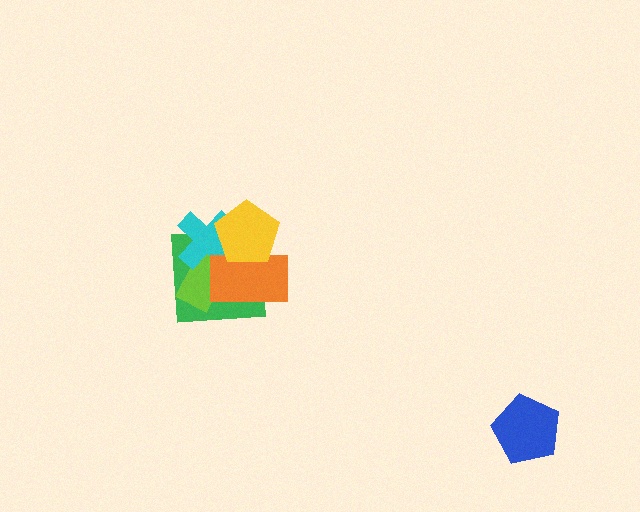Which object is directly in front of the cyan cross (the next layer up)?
The orange rectangle is directly in front of the cyan cross.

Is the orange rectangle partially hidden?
Yes, it is partially covered by another shape.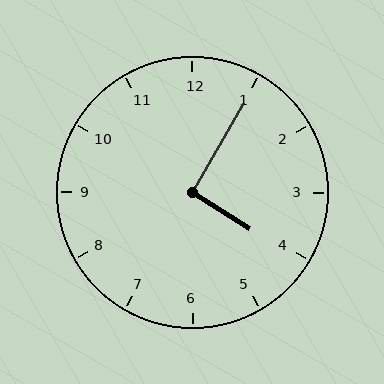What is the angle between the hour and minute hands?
Approximately 92 degrees.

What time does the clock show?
4:05.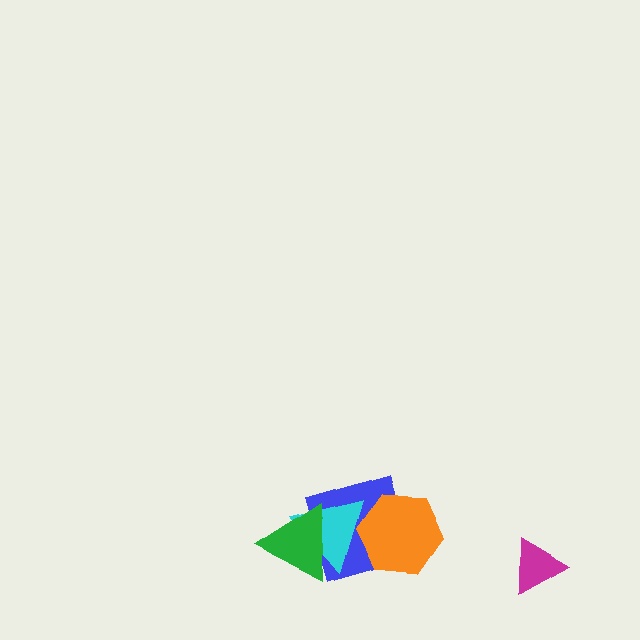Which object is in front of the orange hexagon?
The cyan triangle is in front of the orange hexagon.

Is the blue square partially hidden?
Yes, it is partially covered by another shape.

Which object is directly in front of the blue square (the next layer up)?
The orange hexagon is directly in front of the blue square.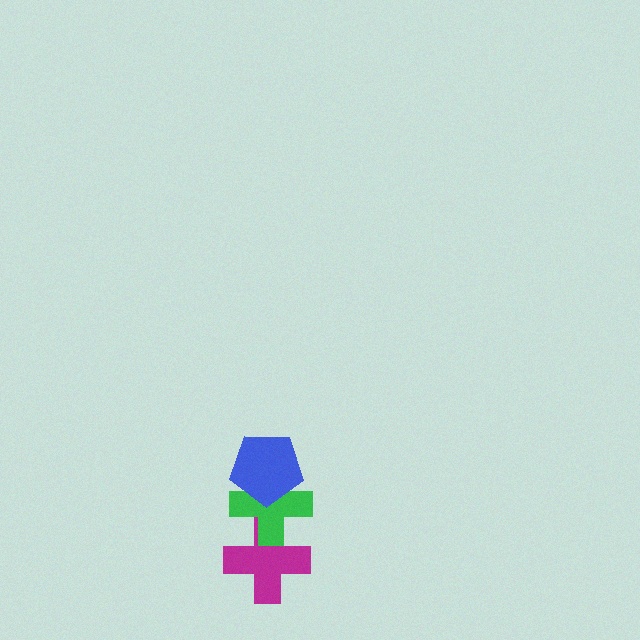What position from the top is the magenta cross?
The magenta cross is 3rd from the top.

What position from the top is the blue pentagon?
The blue pentagon is 1st from the top.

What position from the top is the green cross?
The green cross is 2nd from the top.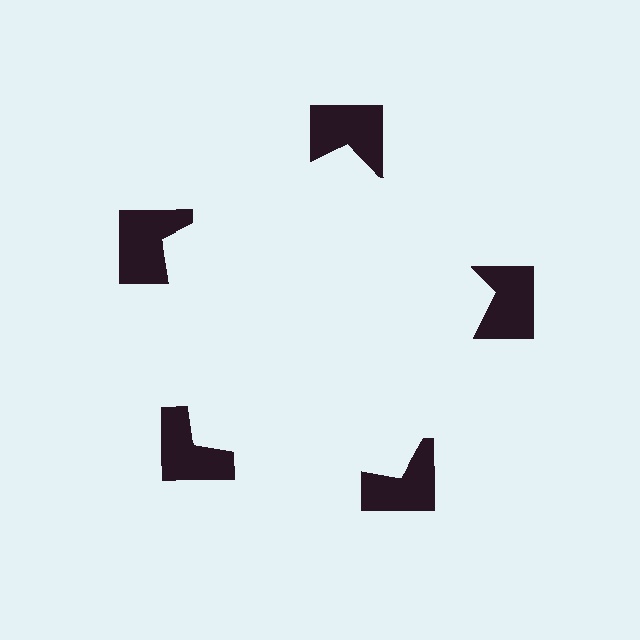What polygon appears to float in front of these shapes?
An illusory pentagon — its edges are inferred from the aligned wedge cuts in the notched squares, not physically drawn.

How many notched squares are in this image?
There are 5 — one at each vertex of the illusory pentagon.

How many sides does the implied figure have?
5 sides.